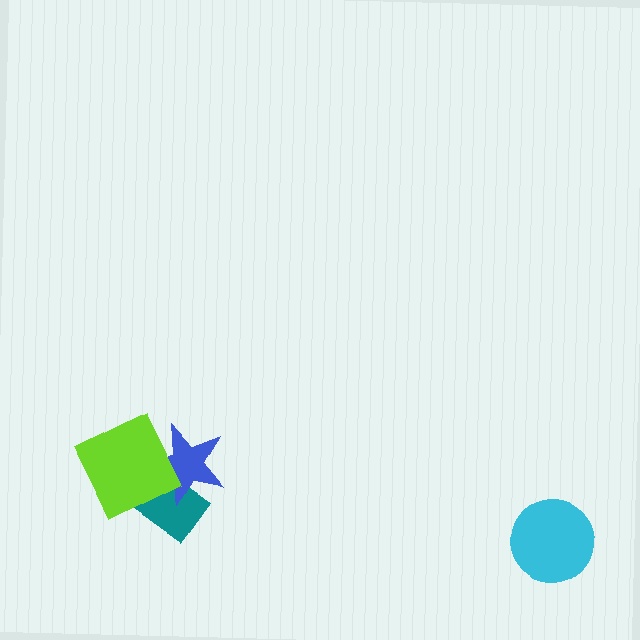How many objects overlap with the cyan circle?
0 objects overlap with the cyan circle.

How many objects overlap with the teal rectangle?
2 objects overlap with the teal rectangle.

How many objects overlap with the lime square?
2 objects overlap with the lime square.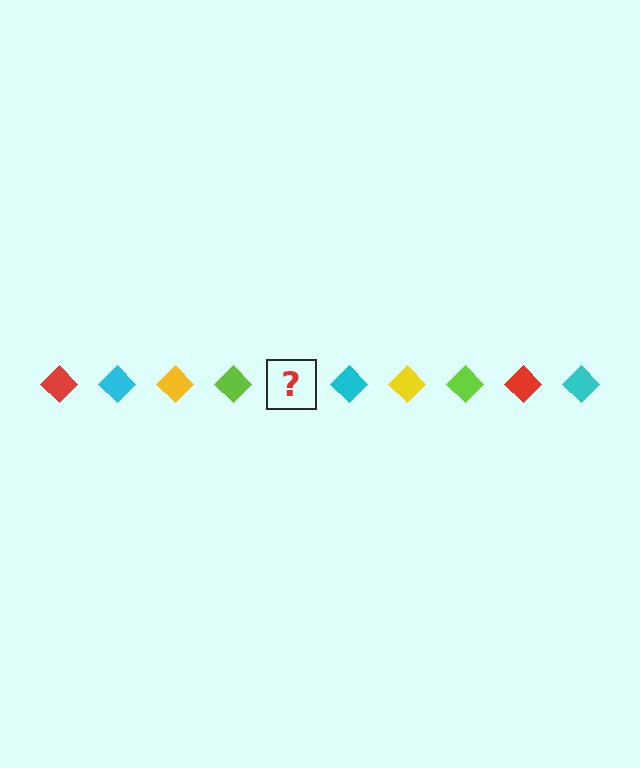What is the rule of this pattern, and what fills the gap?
The rule is that the pattern cycles through red, cyan, yellow, lime diamonds. The gap should be filled with a red diamond.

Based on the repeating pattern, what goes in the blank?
The blank should be a red diamond.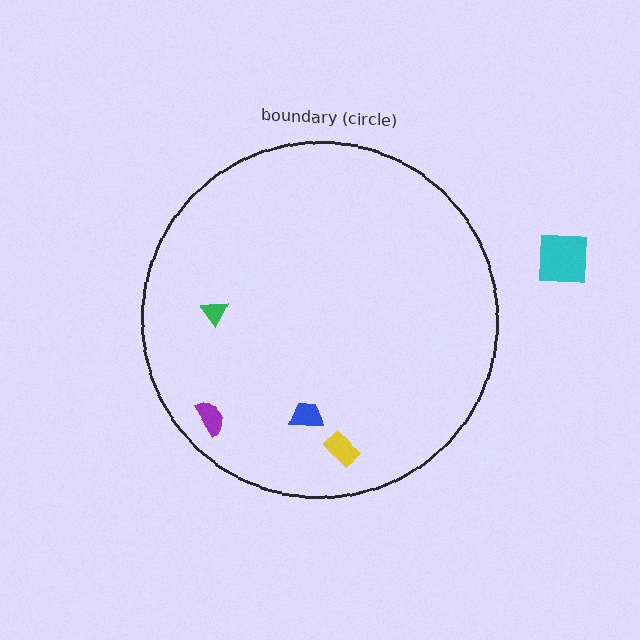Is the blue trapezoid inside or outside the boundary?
Inside.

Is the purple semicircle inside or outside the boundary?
Inside.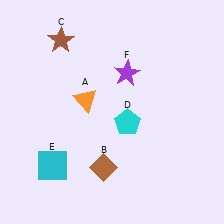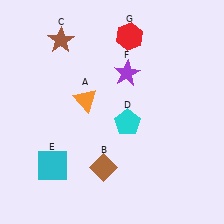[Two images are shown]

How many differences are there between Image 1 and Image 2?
There is 1 difference between the two images.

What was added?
A red hexagon (G) was added in Image 2.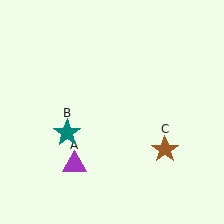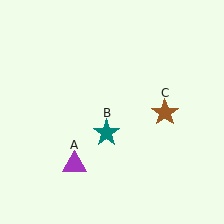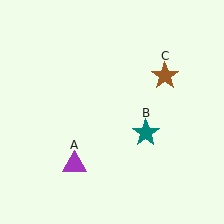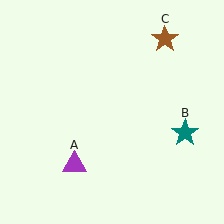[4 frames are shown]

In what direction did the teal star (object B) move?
The teal star (object B) moved right.